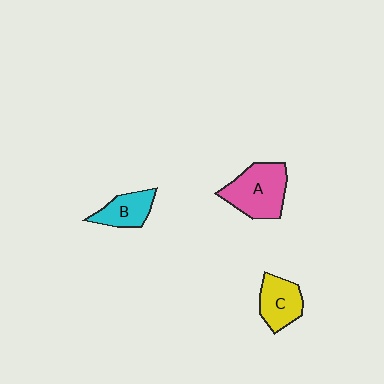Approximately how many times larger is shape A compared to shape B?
Approximately 1.7 times.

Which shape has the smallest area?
Shape B (cyan).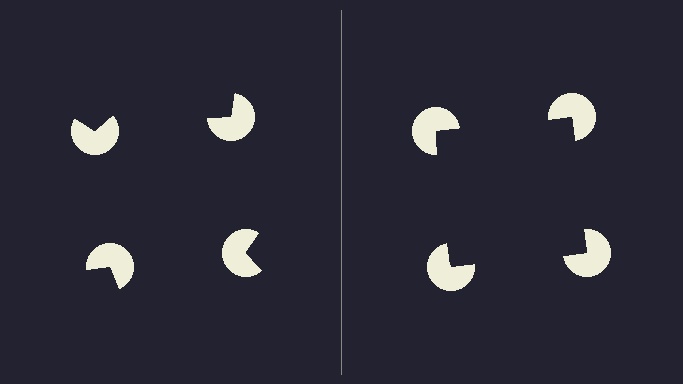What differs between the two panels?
The pac-man discs are positioned identically on both sides; only the wedge orientations differ. On the right they align to a square; on the left they are misaligned.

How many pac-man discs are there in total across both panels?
8 — 4 on each side.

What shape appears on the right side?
An illusory square.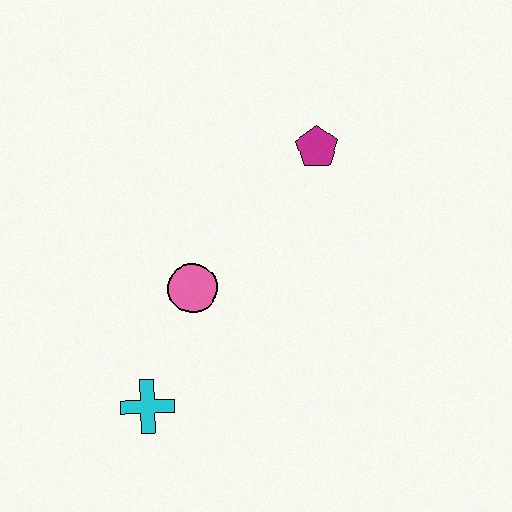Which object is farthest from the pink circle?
The magenta pentagon is farthest from the pink circle.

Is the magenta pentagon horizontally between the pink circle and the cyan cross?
No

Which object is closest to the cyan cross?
The pink circle is closest to the cyan cross.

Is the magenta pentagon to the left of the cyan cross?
No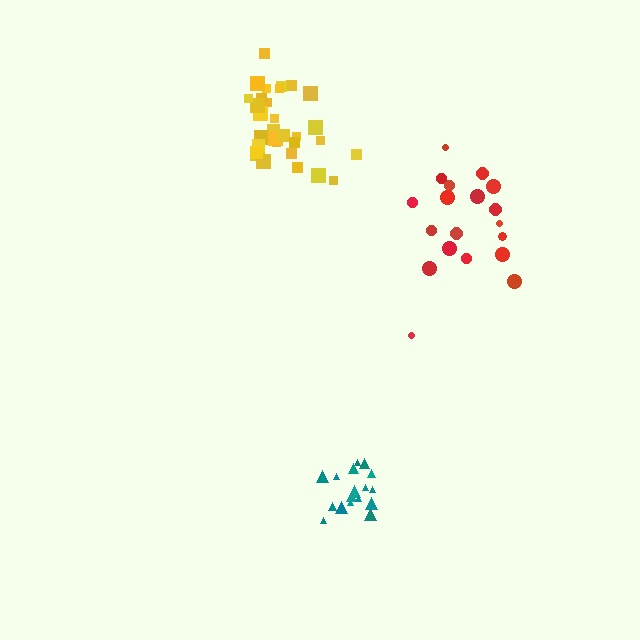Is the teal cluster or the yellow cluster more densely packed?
Yellow.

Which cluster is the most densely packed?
Yellow.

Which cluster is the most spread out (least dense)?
Red.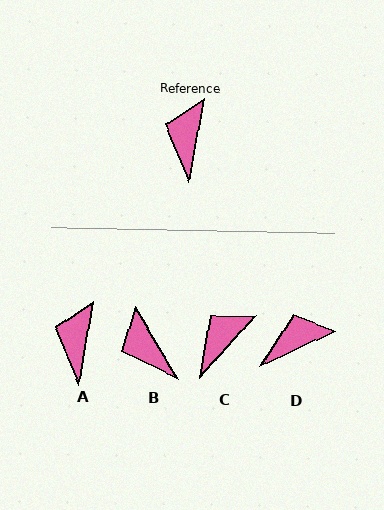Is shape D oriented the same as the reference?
No, it is off by about 55 degrees.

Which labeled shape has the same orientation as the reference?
A.